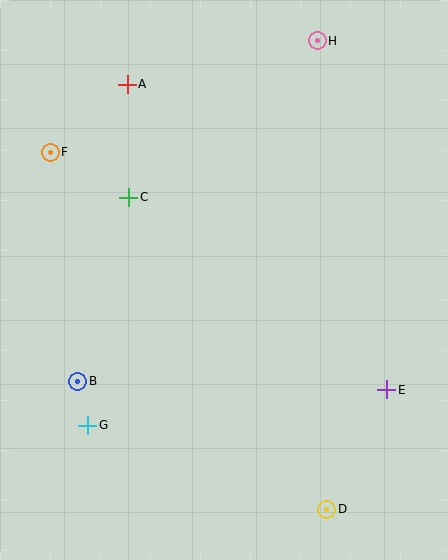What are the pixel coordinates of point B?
Point B is at (78, 381).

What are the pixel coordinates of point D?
Point D is at (327, 509).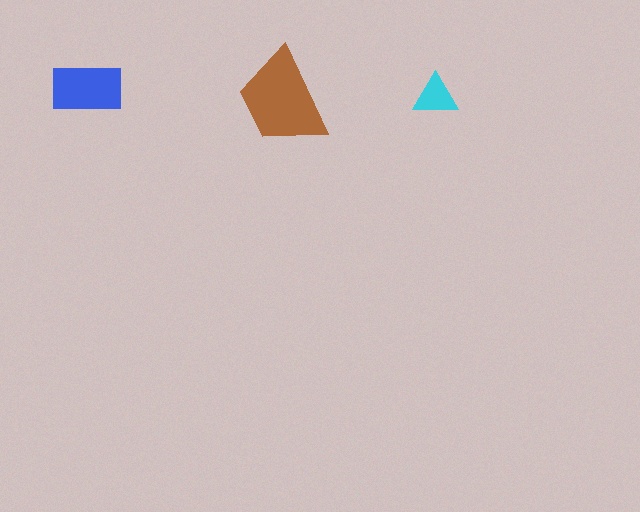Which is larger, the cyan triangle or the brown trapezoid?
The brown trapezoid.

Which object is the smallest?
The cyan triangle.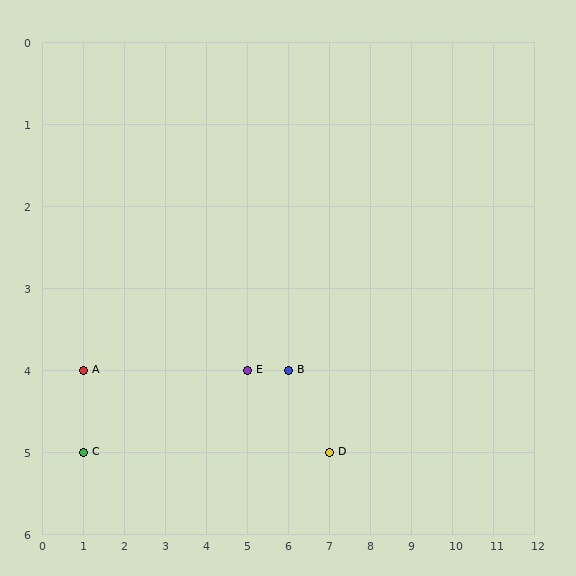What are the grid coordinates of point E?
Point E is at grid coordinates (5, 4).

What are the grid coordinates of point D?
Point D is at grid coordinates (7, 5).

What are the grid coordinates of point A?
Point A is at grid coordinates (1, 4).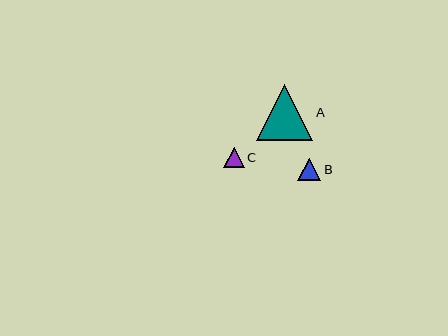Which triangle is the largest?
Triangle A is the largest with a size of approximately 56 pixels.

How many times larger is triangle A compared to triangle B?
Triangle A is approximately 2.5 times the size of triangle B.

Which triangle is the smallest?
Triangle C is the smallest with a size of approximately 21 pixels.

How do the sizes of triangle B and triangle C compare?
Triangle B and triangle C are approximately the same size.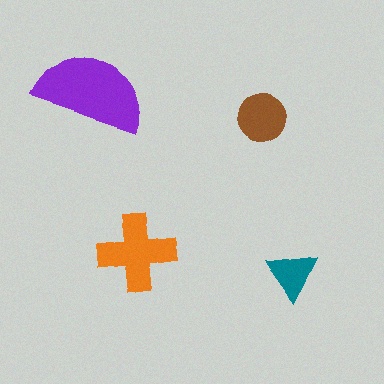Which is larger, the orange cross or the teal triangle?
The orange cross.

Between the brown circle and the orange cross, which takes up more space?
The orange cross.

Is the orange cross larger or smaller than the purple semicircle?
Smaller.